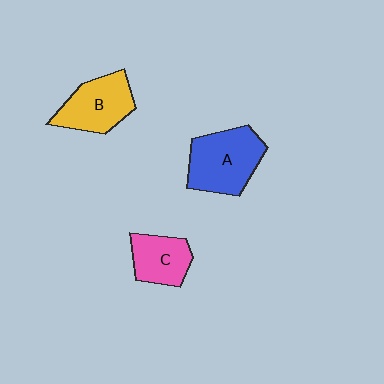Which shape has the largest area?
Shape A (blue).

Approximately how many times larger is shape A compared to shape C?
Approximately 1.5 times.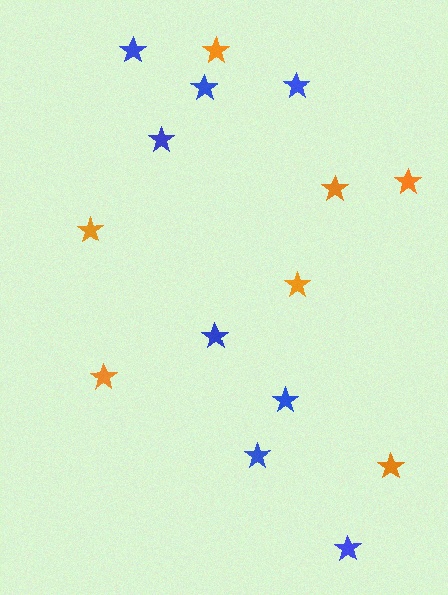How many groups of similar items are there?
There are 2 groups: one group of blue stars (8) and one group of orange stars (7).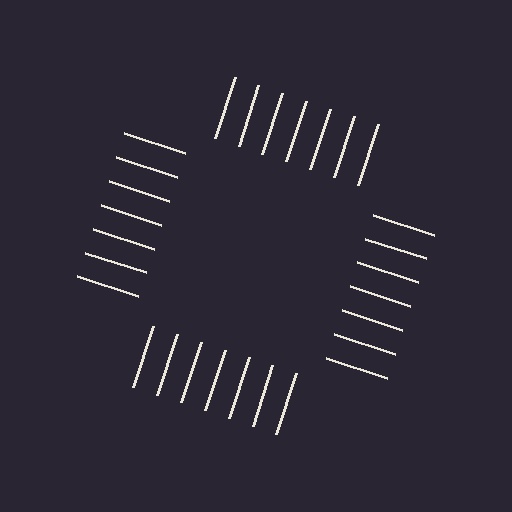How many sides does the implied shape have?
4 sides — the line-ends trace a square.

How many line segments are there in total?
28 — 7 along each of the 4 edges.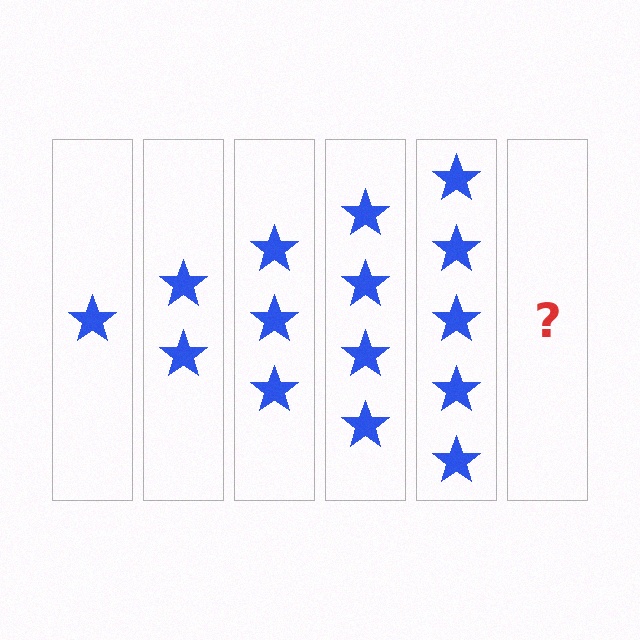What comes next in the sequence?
The next element should be 6 stars.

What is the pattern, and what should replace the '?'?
The pattern is that each step adds one more star. The '?' should be 6 stars.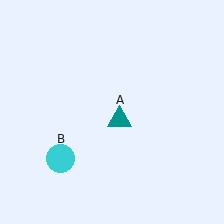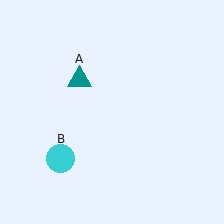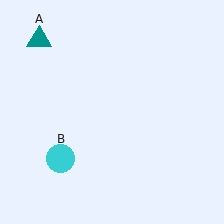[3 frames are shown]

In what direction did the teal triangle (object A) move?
The teal triangle (object A) moved up and to the left.